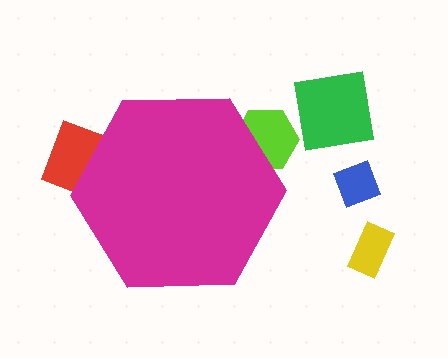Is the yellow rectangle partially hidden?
No, the yellow rectangle is fully visible.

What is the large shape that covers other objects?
A magenta hexagon.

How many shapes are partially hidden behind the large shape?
2 shapes are partially hidden.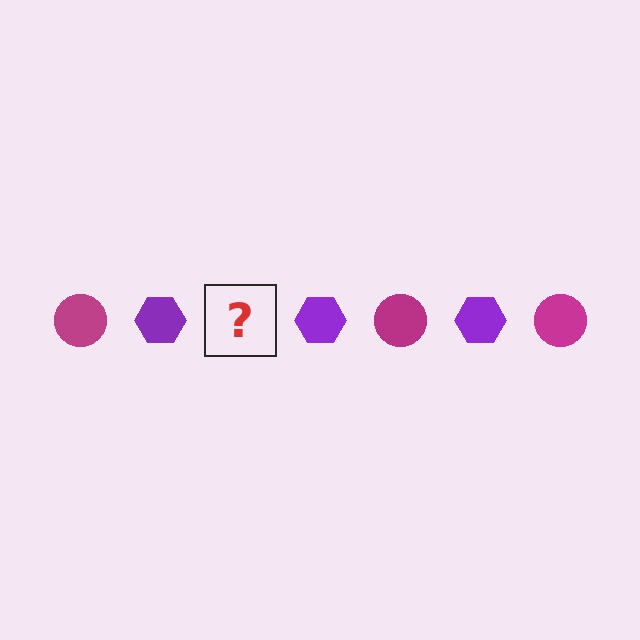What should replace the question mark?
The question mark should be replaced with a magenta circle.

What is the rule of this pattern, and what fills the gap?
The rule is that the pattern alternates between magenta circle and purple hexagon. The gap should be filled with a magenta circle.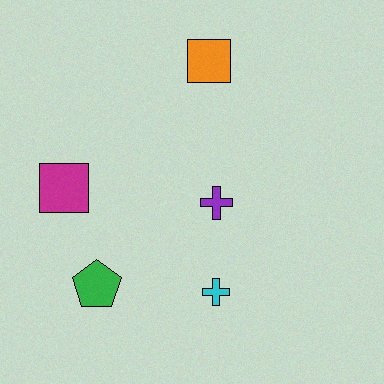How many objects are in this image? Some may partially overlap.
There are 5 objects.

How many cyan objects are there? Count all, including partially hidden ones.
There is 1 cyan object.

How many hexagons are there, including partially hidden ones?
There are no hexagons.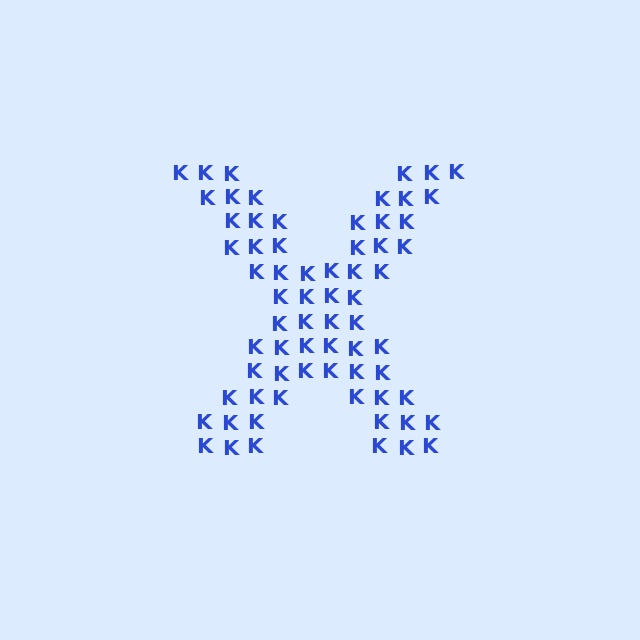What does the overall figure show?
The overall figure shows the letter X.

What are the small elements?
The small elements are letter K's.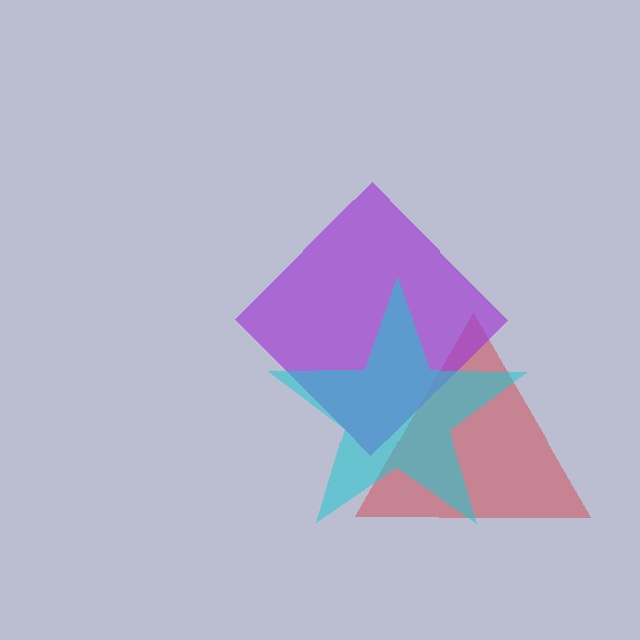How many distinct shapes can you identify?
There are 3 distinct shapes: a red triangle, a purple diamond, a cyan star.